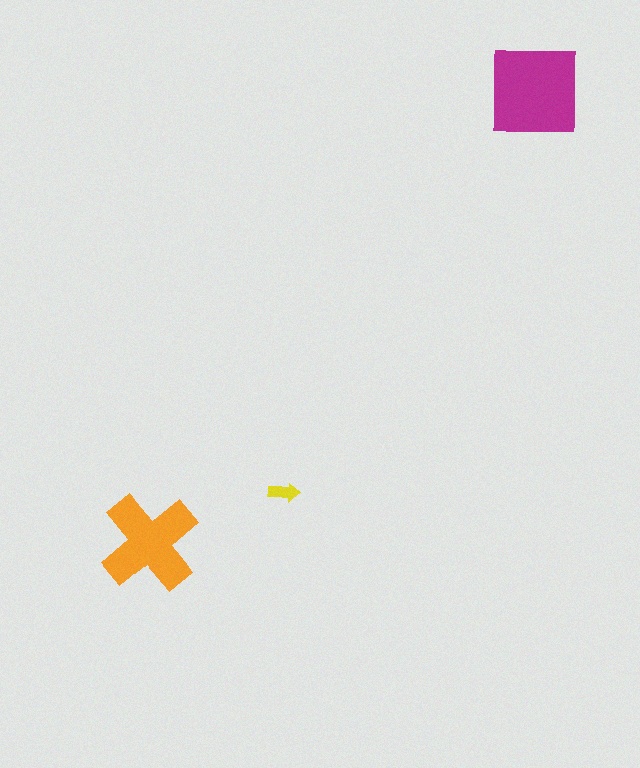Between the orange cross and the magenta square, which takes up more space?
The magenta square.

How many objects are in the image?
There are 3 objects in the image.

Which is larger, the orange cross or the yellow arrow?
The orange cross.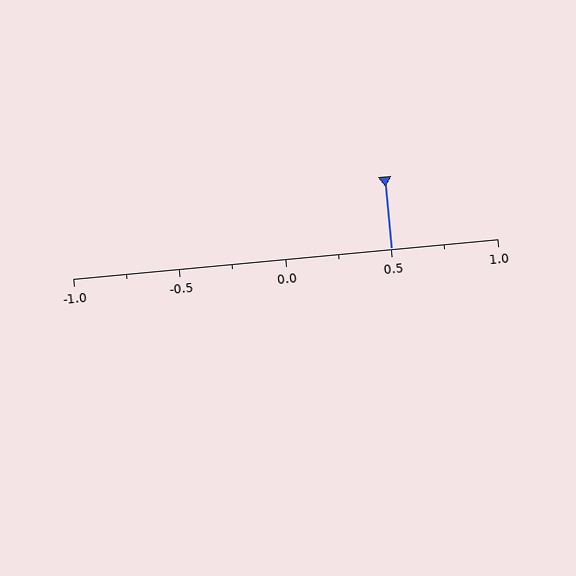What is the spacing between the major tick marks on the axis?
The major ticks are spaced 0.5 apart.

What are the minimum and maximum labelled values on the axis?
The axis runs from -1.0 to 1.0.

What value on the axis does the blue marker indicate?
The marker indicates approximately 0.5.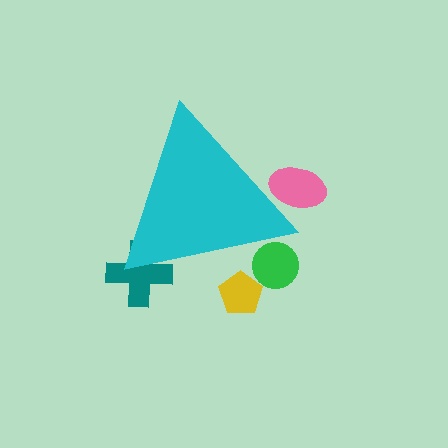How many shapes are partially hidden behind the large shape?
4 shapes are partially hidden.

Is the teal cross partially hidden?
Yes, the teal cross is partially hidden behind the cyan triangle.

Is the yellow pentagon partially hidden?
Yes, the yellow pentagon is partially hidden behind the cyan triangle.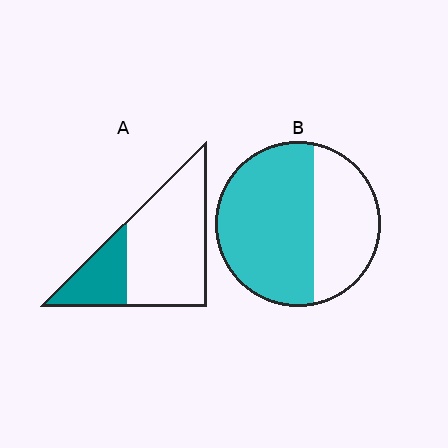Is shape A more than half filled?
No.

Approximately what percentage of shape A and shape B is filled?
A is approximately 25% and B is approximately 60%.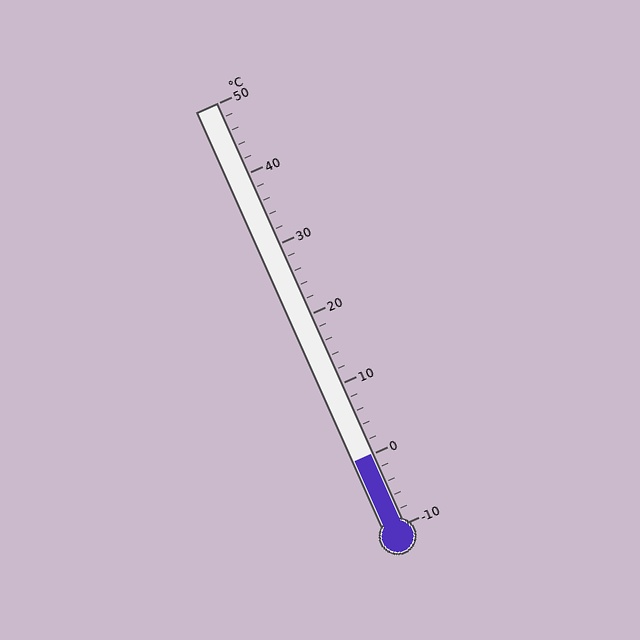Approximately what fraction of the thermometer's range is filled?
The thermometer is filled to approximately 15% of its range.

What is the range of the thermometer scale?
The thermometer scale ranges from -10°C to 50°C.